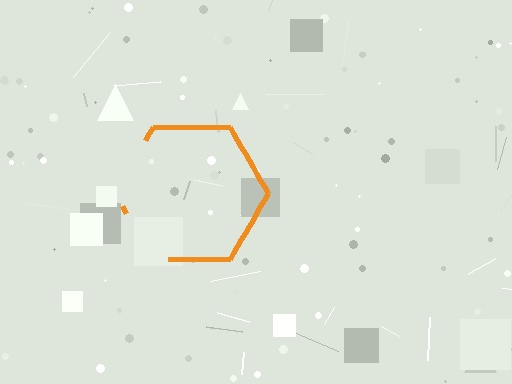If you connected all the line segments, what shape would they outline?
They would outline a hexagon.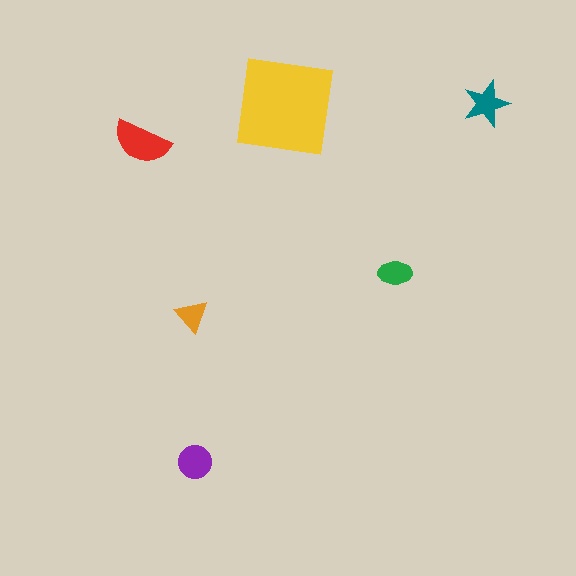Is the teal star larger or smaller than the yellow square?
Smaller.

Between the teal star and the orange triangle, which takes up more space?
The teal star.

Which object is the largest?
The yellow square.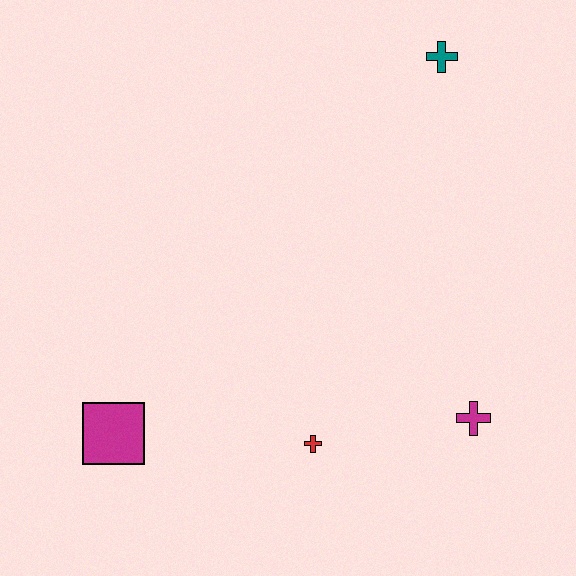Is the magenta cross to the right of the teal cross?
Yes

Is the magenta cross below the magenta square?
No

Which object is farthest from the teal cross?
The magenta square is farthest from the teal cross.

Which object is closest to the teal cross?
The magenta cross is closest to the teal cross.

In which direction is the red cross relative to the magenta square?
The red cross is to the right of the magenta square.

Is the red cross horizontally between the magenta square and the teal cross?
Yes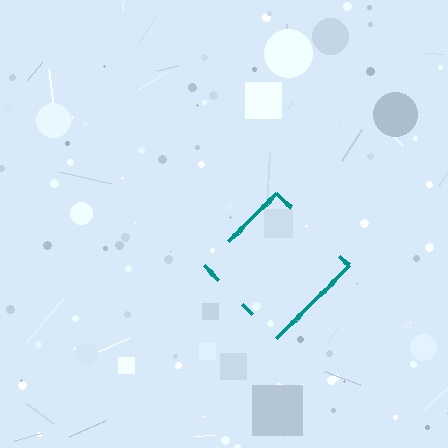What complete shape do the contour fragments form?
The contour fragments form a diamond.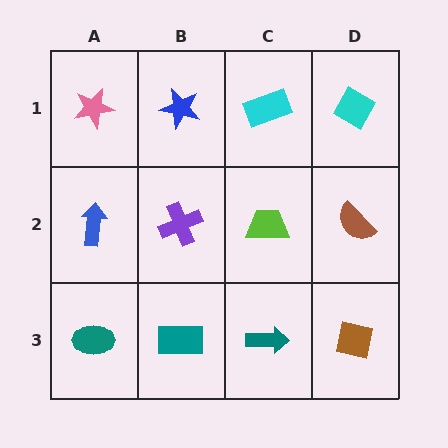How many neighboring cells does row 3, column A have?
2.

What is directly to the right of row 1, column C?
A cyan diamond.